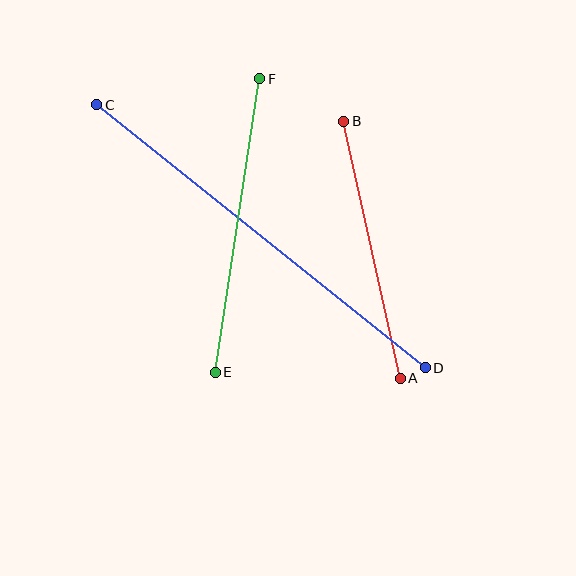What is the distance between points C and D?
The distance is approximately 421 pixels.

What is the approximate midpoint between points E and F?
The midpoint is at approximately (238, 226) pixels.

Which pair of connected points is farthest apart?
Points C and D are farthest apart.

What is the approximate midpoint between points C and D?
The midpoint is at approximately (261, 236) pixels.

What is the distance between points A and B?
The distance is approximately 263 pixels.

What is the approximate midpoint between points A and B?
The midpoint is at approximately (372, 250) pixels.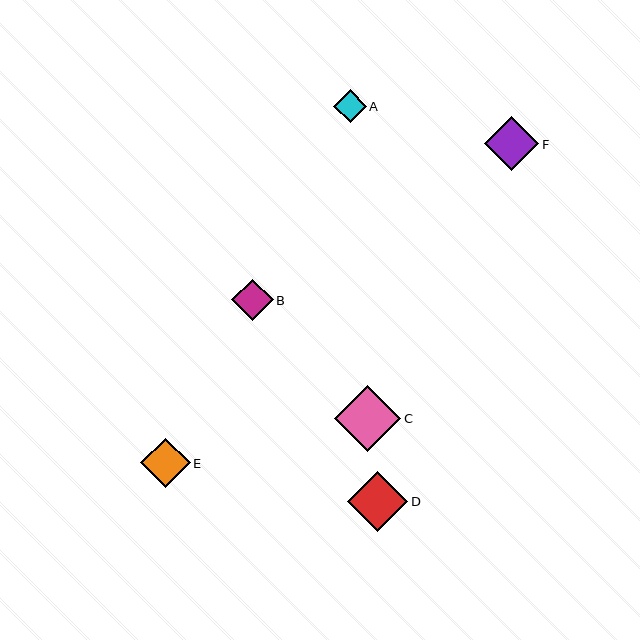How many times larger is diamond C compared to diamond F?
Diamond C is approximately 1.2 times the size of diamond F.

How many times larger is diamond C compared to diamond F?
Diamond C is approximately 1.2 times the size of diamond F.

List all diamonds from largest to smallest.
From largest to smallest: C, D, F, E, B, A.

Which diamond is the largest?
Diamond C is the largest with a size of approximately 66 pixels.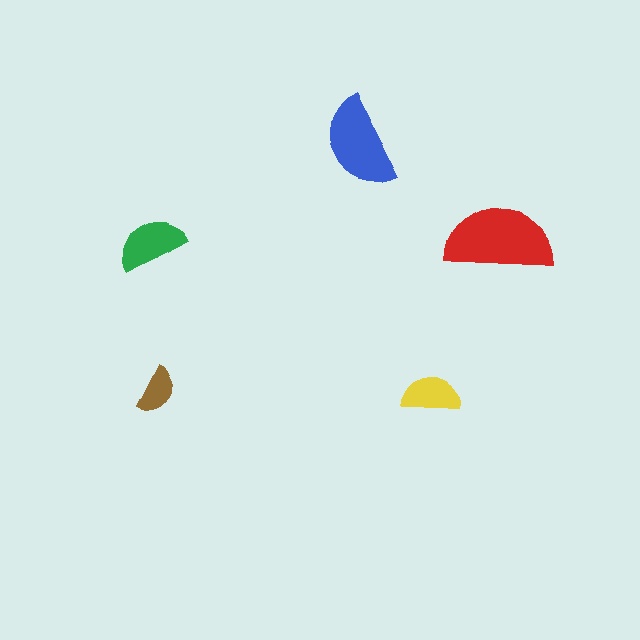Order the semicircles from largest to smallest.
the red one, the blue one, the green one, the yellow one, the brown one.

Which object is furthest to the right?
The red semicircle is rightmost.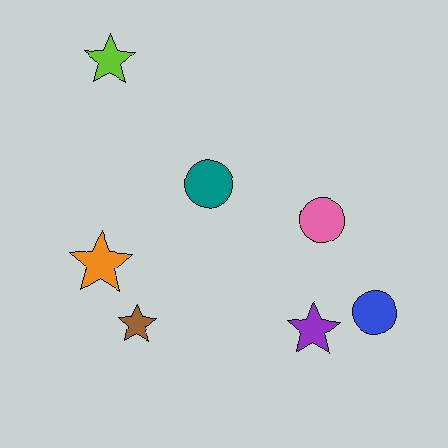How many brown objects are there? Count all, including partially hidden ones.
There is 1 brown object.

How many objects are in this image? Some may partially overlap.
There are 7 objects.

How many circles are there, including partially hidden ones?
There are 3 circles.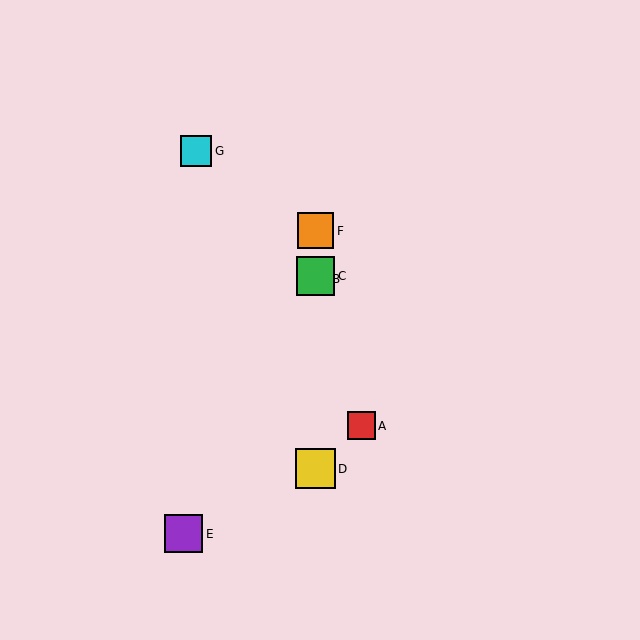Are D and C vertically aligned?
Yes, both are at x≈316.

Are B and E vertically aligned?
No, B is at x≈316 and E is at x≈184.